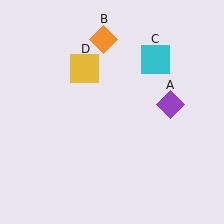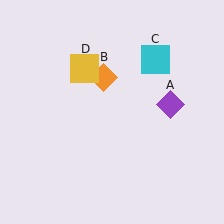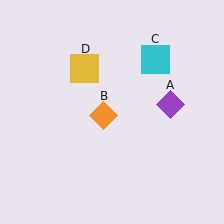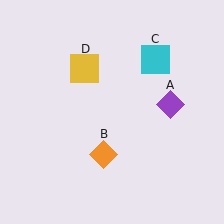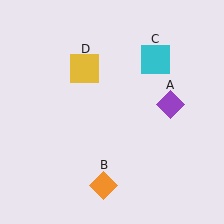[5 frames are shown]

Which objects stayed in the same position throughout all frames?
Purple diamond (object A) and cyan square (object C) and yellow square (object D) remained stationary.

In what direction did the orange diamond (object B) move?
The orange diamond (object B) moved down.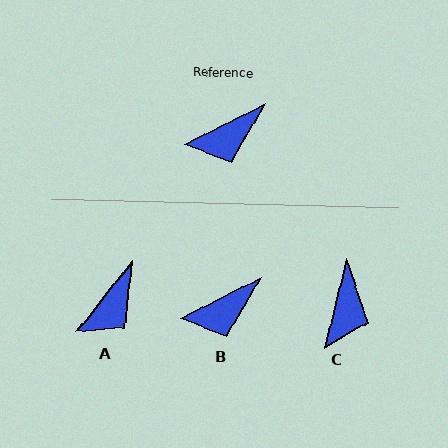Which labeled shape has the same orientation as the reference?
B.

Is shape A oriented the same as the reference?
No, it is off by about 25 degrees.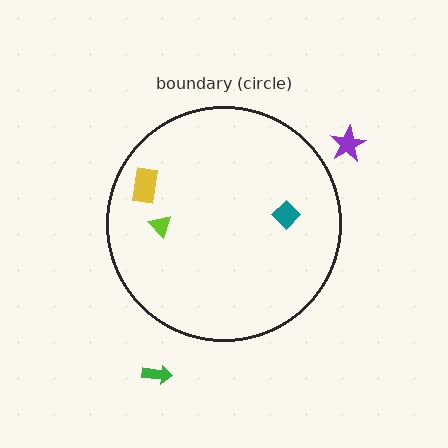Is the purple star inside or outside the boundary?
Outside.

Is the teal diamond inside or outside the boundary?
Inside.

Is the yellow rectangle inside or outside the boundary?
Inside.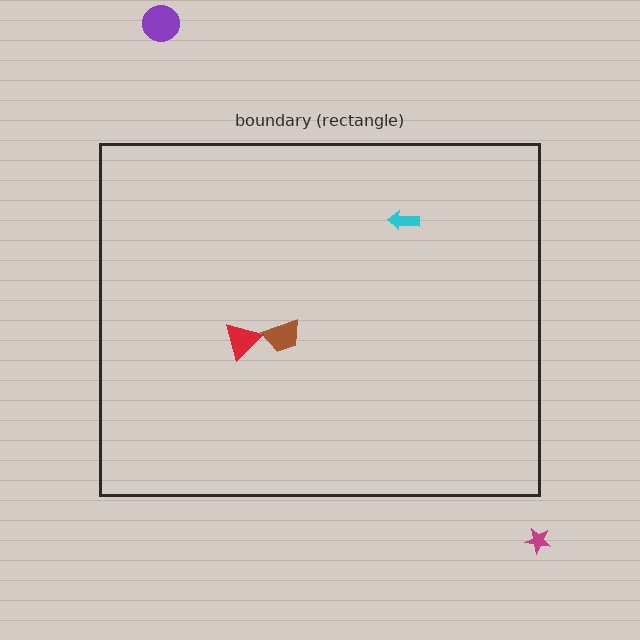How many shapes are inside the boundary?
3 inside, 2 outside.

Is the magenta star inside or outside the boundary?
Outside.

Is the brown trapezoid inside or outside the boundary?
Inside.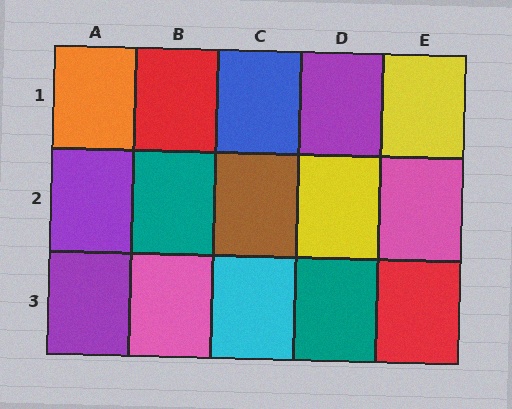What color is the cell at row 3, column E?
Red.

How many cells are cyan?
1 cell is cyan.